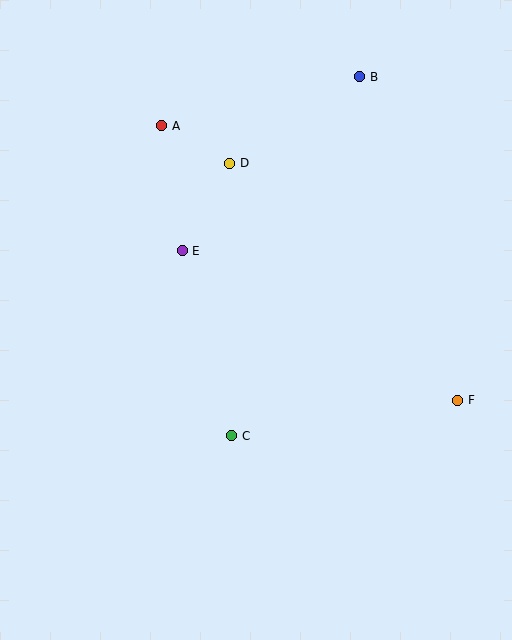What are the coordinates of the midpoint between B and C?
The midpoint between B and C is at (296, 256).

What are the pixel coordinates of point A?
Point A is at (162, 126).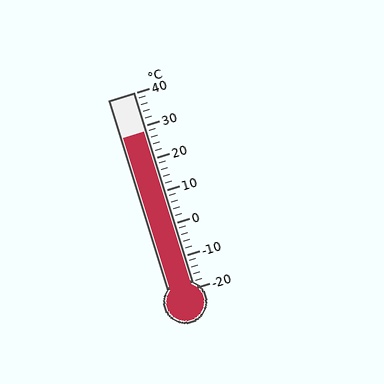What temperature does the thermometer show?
The thermometer shows approximately 28°C.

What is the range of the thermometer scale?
The thermometer scale ranges from -20°C to 40°C.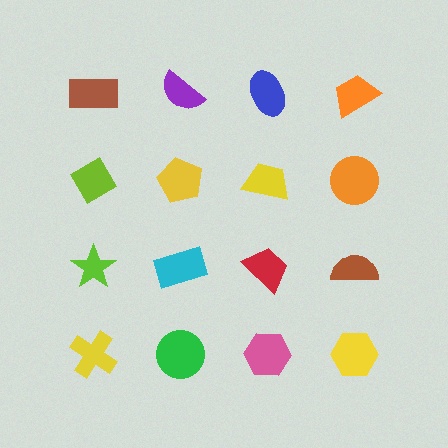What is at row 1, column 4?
An orange trapezoid.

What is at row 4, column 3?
A pink hexagon.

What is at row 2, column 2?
A yellow pentagon.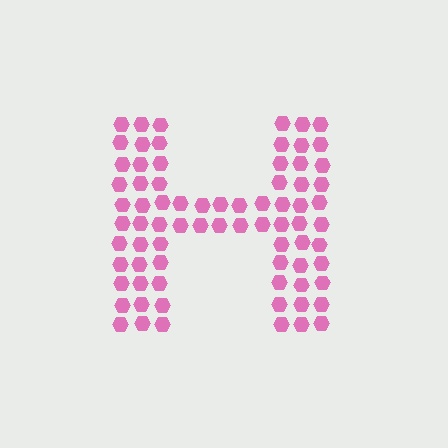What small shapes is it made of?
It is made of small hexagons.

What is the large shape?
The large shape is the letter H.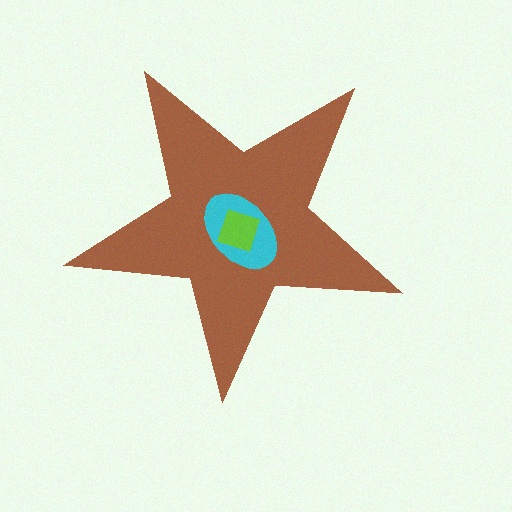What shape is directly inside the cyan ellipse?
The lime diamond.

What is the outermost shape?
The brown star.